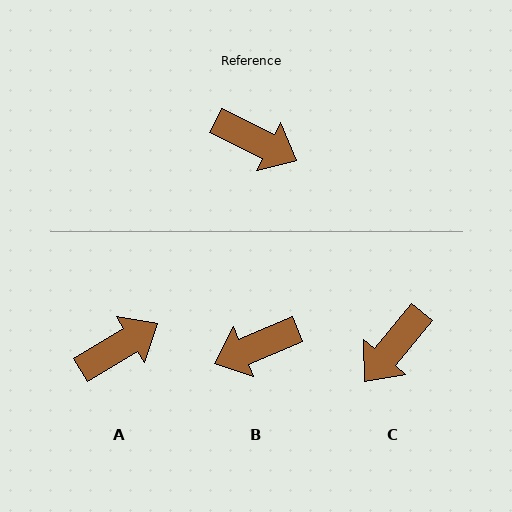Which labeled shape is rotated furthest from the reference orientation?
B, about 131 degrees away.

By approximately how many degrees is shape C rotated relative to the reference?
Approximately 103 degrees clockwise.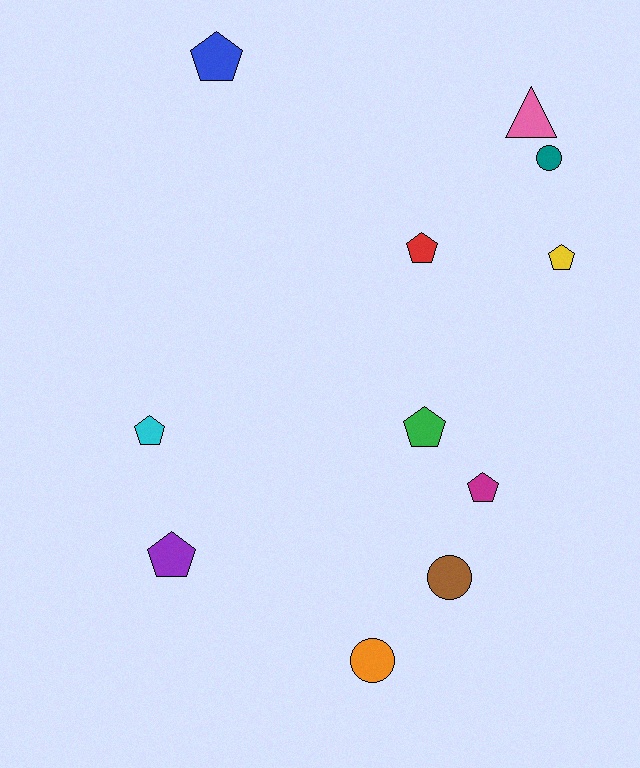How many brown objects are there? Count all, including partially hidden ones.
There is 1 brown object.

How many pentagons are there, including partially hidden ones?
There are 7 pentagons.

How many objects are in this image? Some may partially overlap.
There are 11 objects.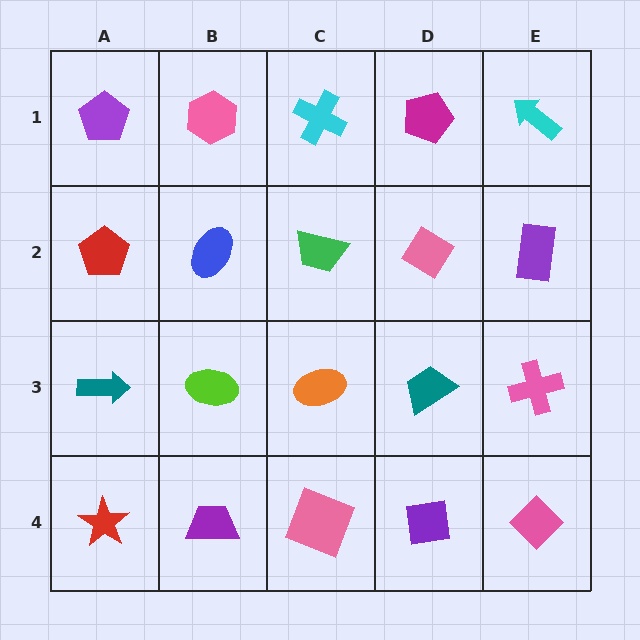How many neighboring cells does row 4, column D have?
3.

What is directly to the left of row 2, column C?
A blue ellipse.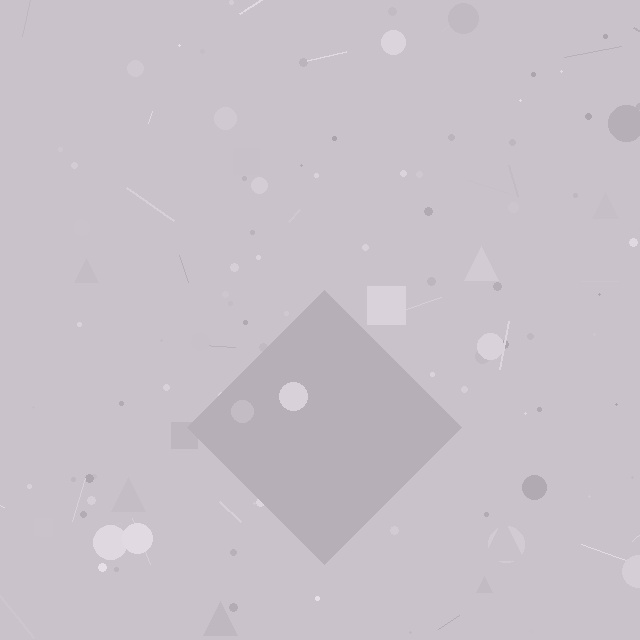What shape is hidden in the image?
A diamond is hidden in the image.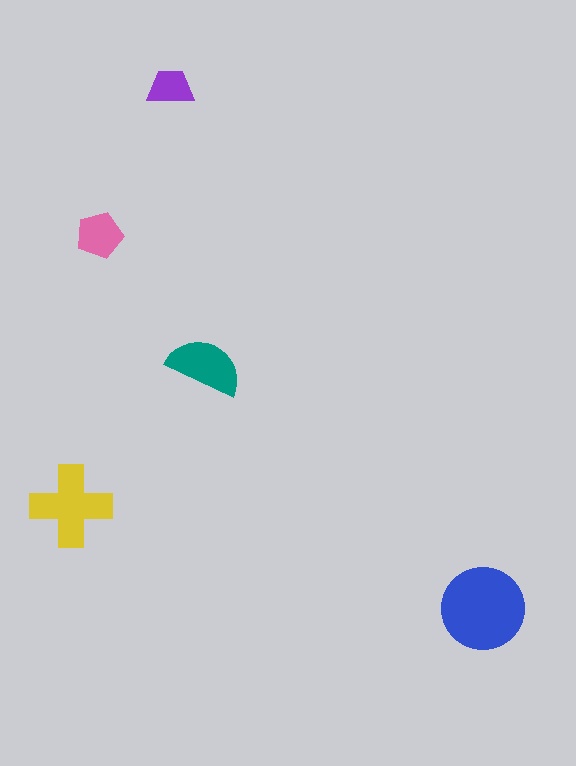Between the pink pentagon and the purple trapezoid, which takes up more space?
The pink pentagon.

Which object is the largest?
The blue circle.